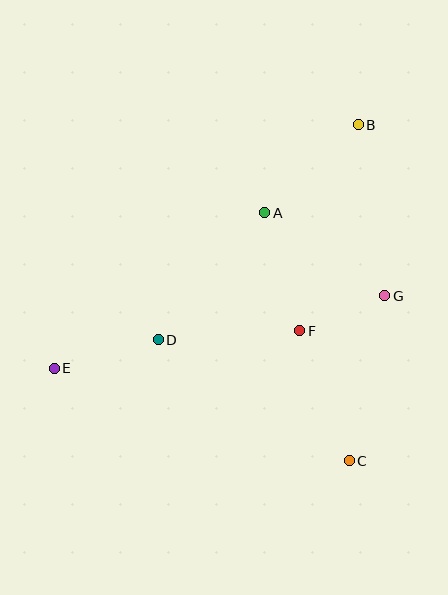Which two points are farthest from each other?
Points B and E are farthest from each other.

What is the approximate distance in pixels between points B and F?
The distance between B and F is approximately 214 pixels.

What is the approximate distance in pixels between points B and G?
The distance between B and G is approximately 173 pixels.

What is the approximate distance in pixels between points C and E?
The distance between C and E is approximately 309 pixels.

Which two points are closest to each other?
Points F and G are closest to each other.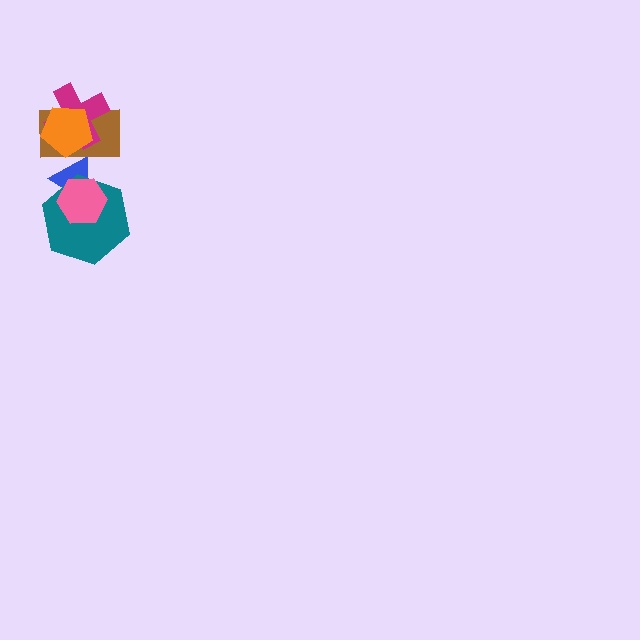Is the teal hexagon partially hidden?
Yes, it is partially covered by another shape.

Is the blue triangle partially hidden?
Yes, it is partially covered by another shape.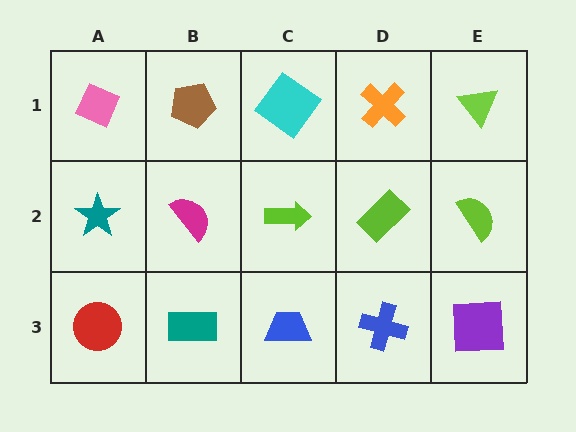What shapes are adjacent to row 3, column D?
A lime rectangle (row 2, column D), a blue trapezoid (row 3, column C), a purple square (row 3, column E).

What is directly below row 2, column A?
A red circle.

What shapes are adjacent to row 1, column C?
A lime arrow (row 2, column C), a brown pentagon (row 1, column B), an orange cross (row 1, column D).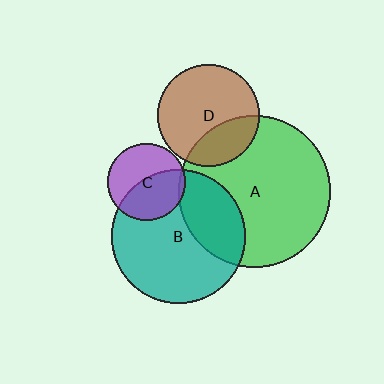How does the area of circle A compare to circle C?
Approximately 3.9 times.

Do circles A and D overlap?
Yes.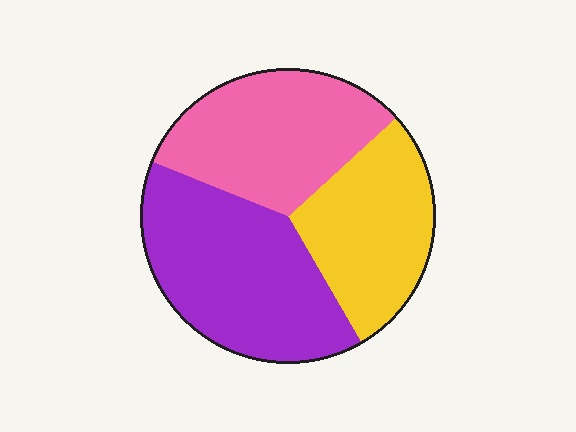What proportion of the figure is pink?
Pink covers about 30% of the figure.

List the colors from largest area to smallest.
From largest to smallest: purple, pink, yellow.